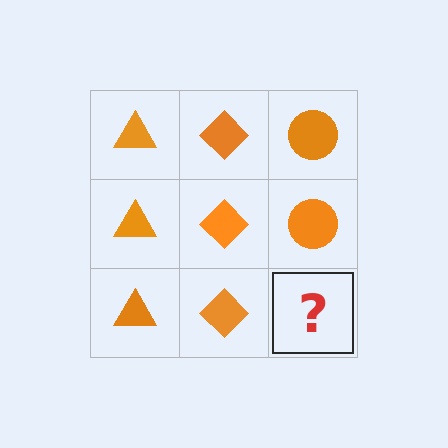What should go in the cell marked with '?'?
The missing cell should contain an orange circle.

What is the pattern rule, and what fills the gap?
The rule is that each column has a consistent shape. The gap should be filled with an orange circle.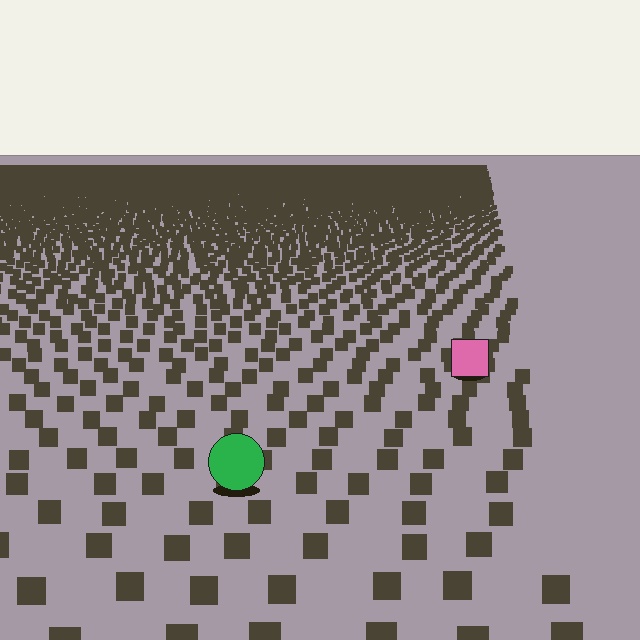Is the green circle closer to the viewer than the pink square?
Yes. The green circle is closer — you can tell from the texture gradient: the ground texture is coarser near it.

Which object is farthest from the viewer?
The pink square is farthest from the viewer. It appears smaller and the ground texture around it is denser.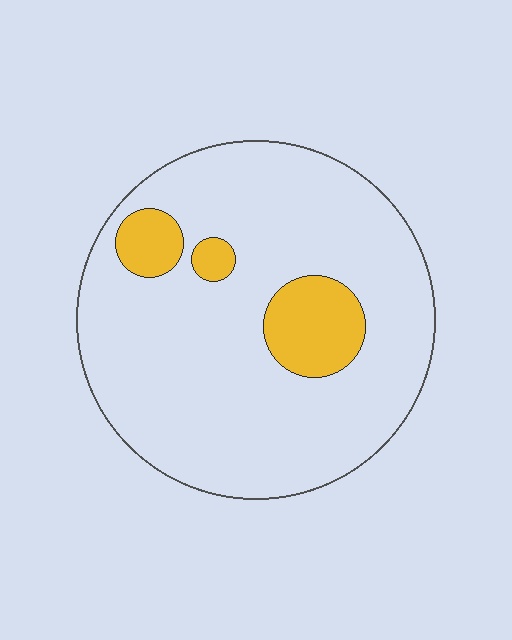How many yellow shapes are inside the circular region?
3.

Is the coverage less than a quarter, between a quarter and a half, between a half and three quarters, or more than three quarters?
Less than a quarter.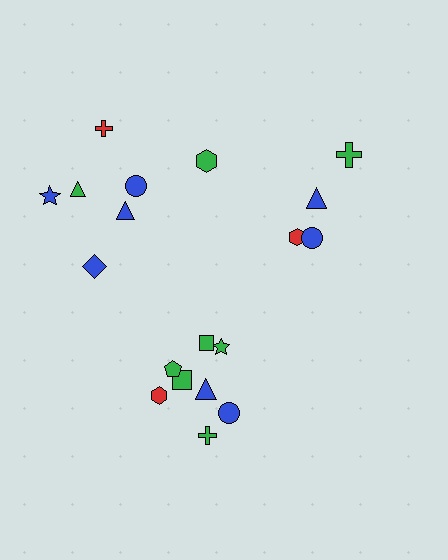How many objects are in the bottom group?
There are 8 objects.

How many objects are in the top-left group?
There are 7 objects.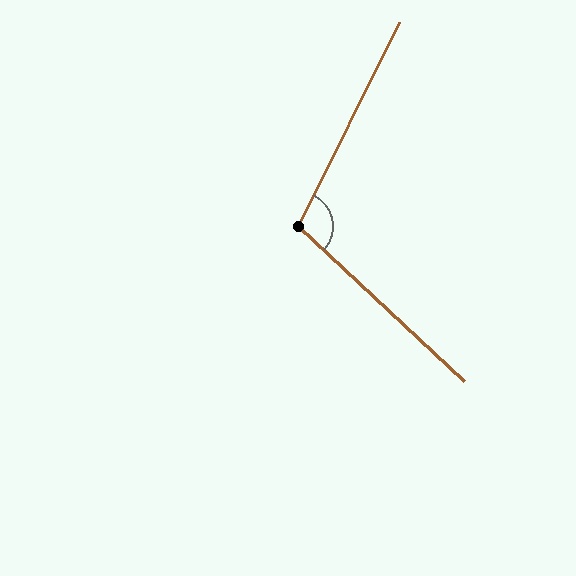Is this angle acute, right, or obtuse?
It is obtuse.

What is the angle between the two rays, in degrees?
Approximately 107 degrees.